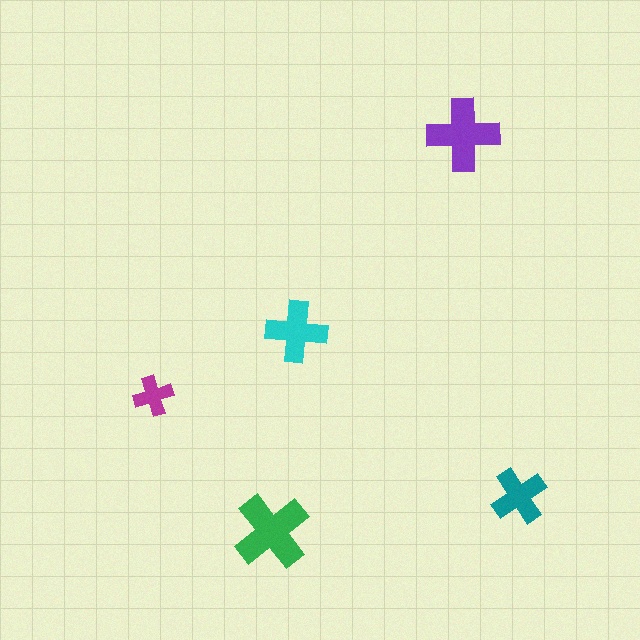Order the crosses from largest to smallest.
the green one, the purple one, the cyan one, the teal one, the magenta one.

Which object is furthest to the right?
The teal cross is rightmost.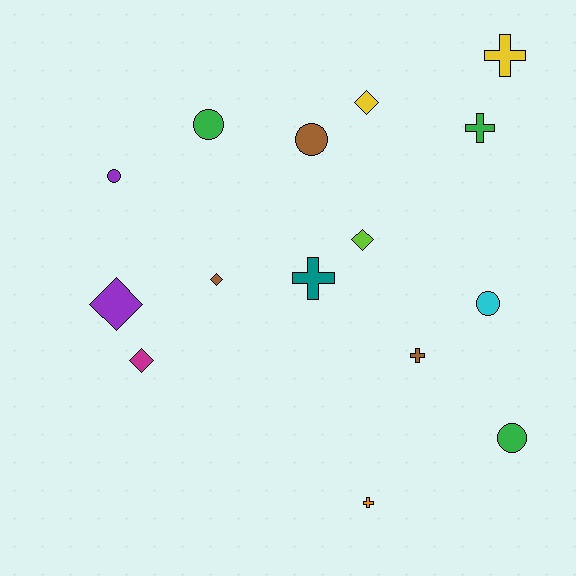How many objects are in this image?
There are 15 objects.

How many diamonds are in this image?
There are 5 diamonds.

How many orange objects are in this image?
There is 1 orange object.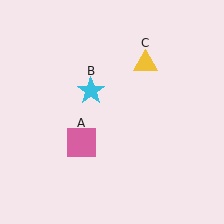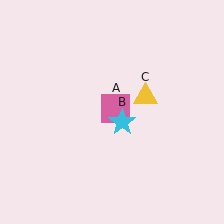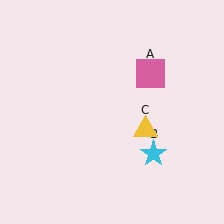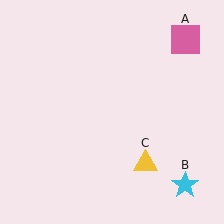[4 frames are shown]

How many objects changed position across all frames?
3 objects changed position: pink square (object A), cyan star (object B), yellow triangle (object C).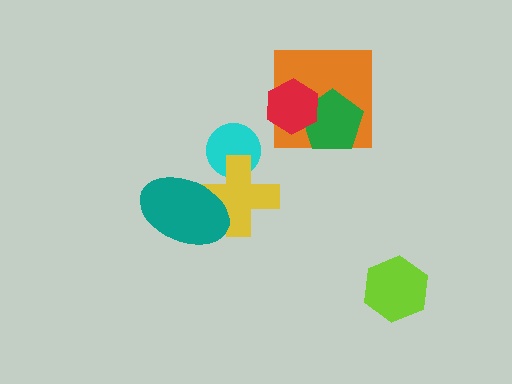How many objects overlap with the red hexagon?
2 objects overlap with the red hexagon.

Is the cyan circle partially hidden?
Yes, it is partially covered by another shape.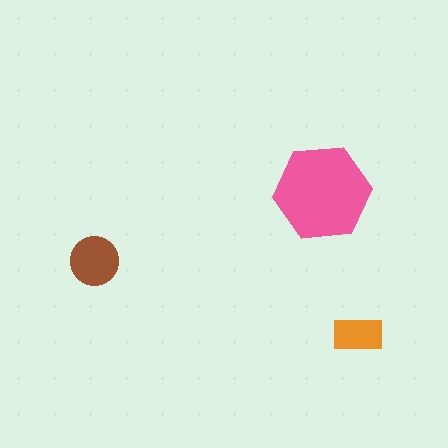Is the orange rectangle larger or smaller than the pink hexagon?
Smaller.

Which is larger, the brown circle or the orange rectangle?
The brown circle.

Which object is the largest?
The pink hexagon.